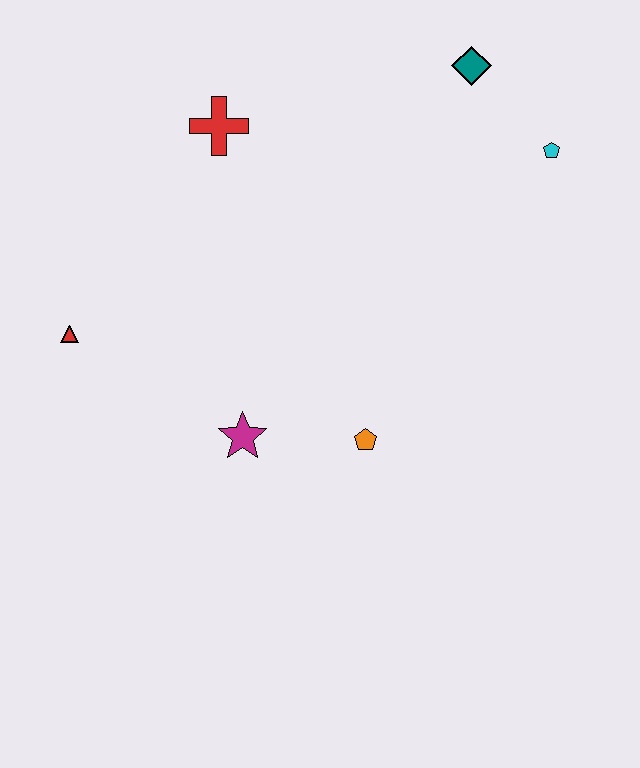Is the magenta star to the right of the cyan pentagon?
No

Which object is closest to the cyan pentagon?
The teal diamond is closest to the cyan pentagon.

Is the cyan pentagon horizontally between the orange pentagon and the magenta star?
No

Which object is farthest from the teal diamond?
The red triangle is farthest from the teal diamond.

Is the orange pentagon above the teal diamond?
No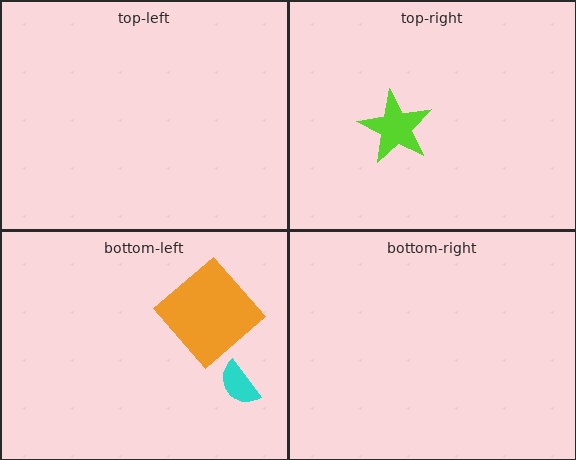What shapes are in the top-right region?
The lime star.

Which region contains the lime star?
The top-right region.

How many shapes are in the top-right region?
1.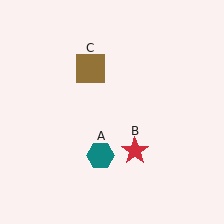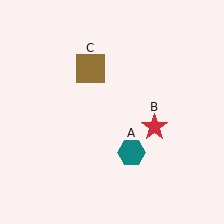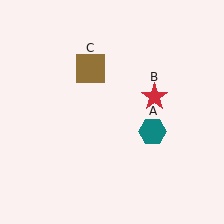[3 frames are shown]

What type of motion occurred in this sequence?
The teal hexagon (object A), red star (object B) rotated counterclockwise around the center of the scene.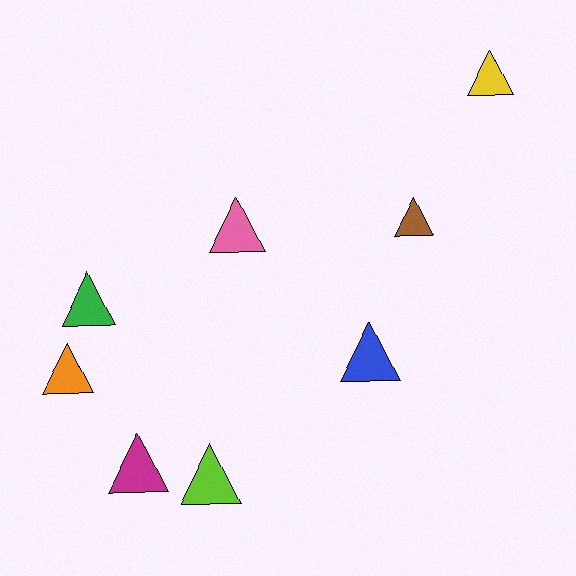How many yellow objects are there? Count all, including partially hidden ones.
There is 1 yellow object.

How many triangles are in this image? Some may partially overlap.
There are 8 triangles.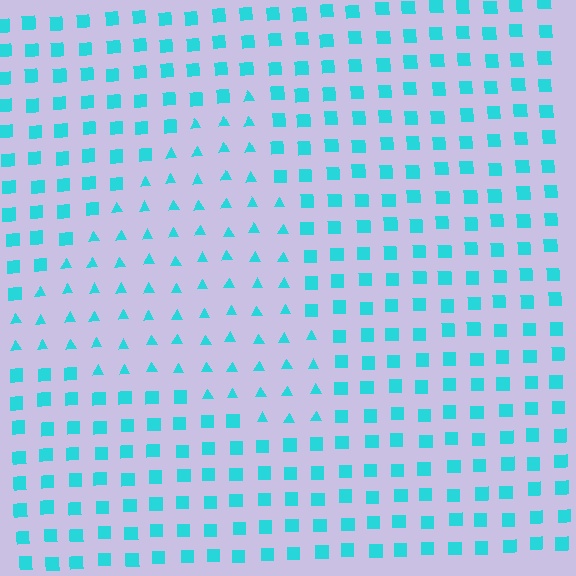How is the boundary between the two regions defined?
The boundary is defined by a change in element shape: triangles inside vs. squares outside. All elements share the same color and spacing.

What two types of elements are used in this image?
The image uses triangles inside the triangle region and squares outside it.